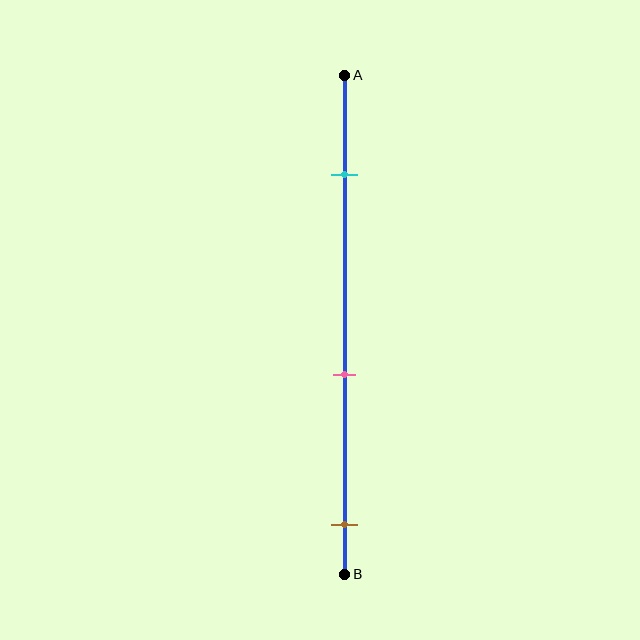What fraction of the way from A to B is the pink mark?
The pink mark is approximately 60% (0.6) of the way from A to B.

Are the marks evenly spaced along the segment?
Yes, the marks are approximately evenly spaced.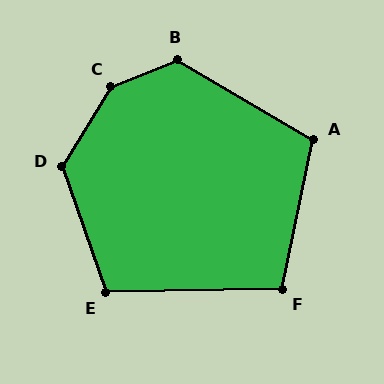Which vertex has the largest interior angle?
C, at approximately 144 degrees.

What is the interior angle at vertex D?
Approximately 129 degrees (obtuse).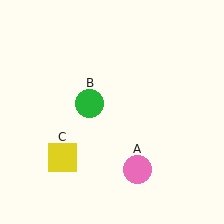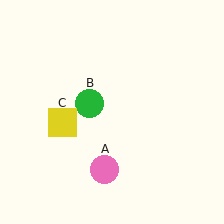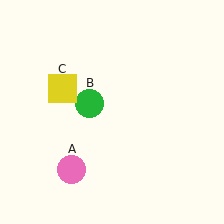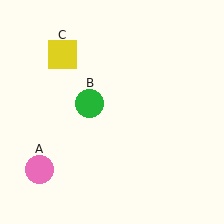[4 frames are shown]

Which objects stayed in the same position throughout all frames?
Green circle (object B) remained stationary.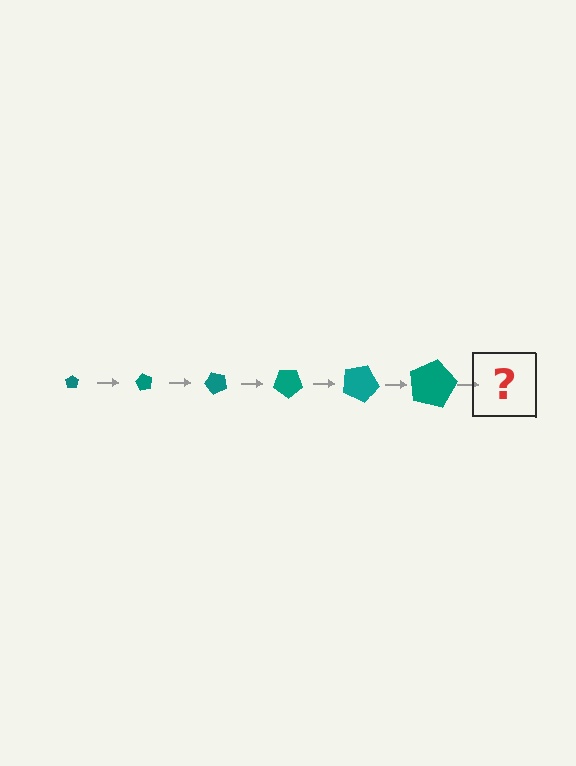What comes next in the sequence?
The next element should be a pentagon, larger than the previous one and rotated 360 degrees from the start.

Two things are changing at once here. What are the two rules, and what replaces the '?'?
The two rules are that the pentagon grows larger each step and it rotates 60 degrees each step. The '?' should be a pentagon, larger than the previous one and rotated 360 degrees from the start.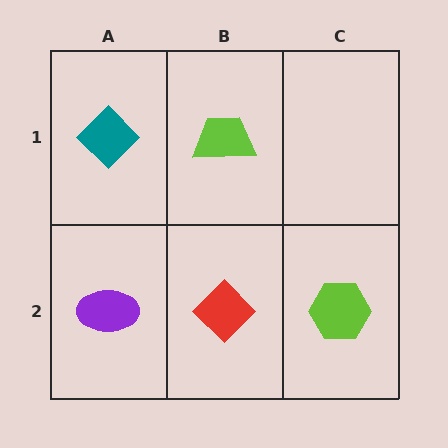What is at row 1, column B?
A lime trapezoid.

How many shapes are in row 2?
3 shapes.